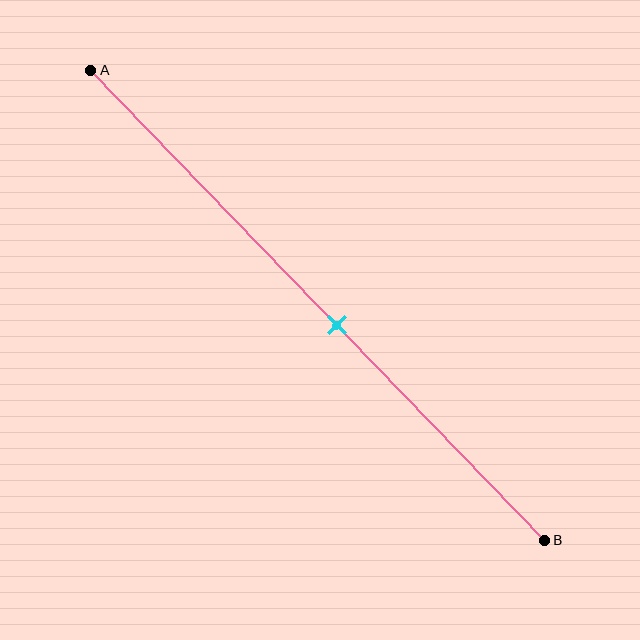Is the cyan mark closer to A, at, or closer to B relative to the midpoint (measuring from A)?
The cyan mark is closer to point B than the midpoint of segment AB.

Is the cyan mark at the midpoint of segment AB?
No, the mark is at about 55% from A, not at the 50% midpoint.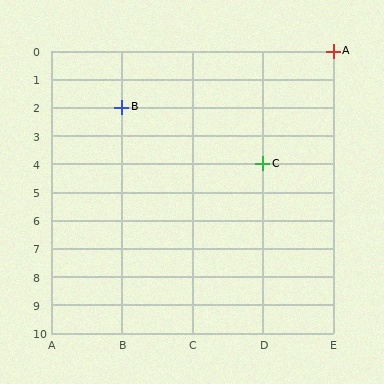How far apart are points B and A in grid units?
Points B and A are 3 columns and 2 rows apart (about 3.6 grid units diagonally).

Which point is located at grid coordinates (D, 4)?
Point C is at (D, 4).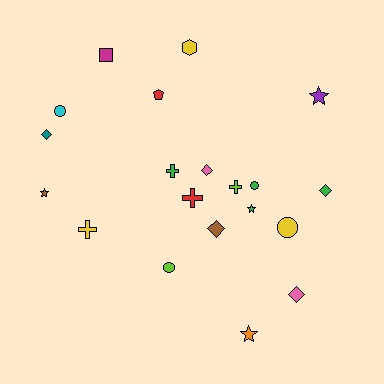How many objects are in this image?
There are 20 objects.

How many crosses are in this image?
There are 4 crosses.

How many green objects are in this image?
There are 4 green objects.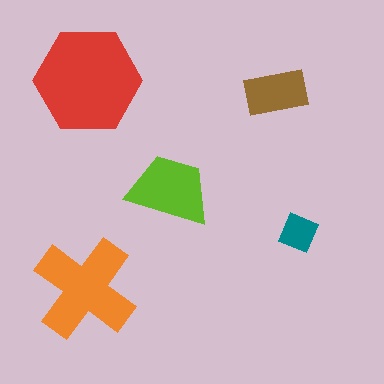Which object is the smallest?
The teal square.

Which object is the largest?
The red hexagon.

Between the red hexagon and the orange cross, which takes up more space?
The red hexagon.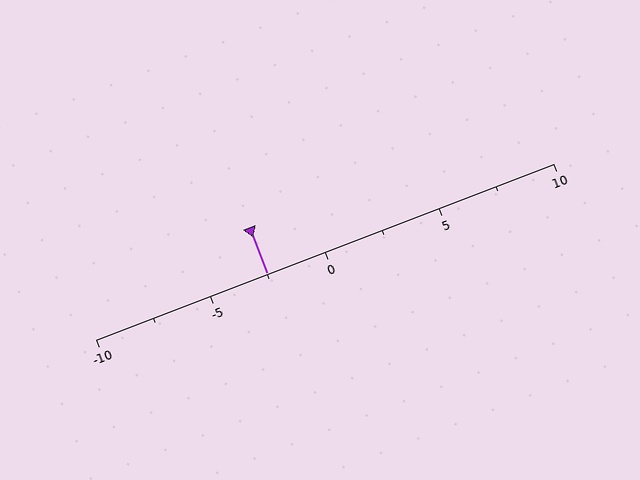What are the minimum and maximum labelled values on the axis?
The axis runs from -10 to 10.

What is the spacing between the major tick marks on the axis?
The major ticks are spaced 5 apart.